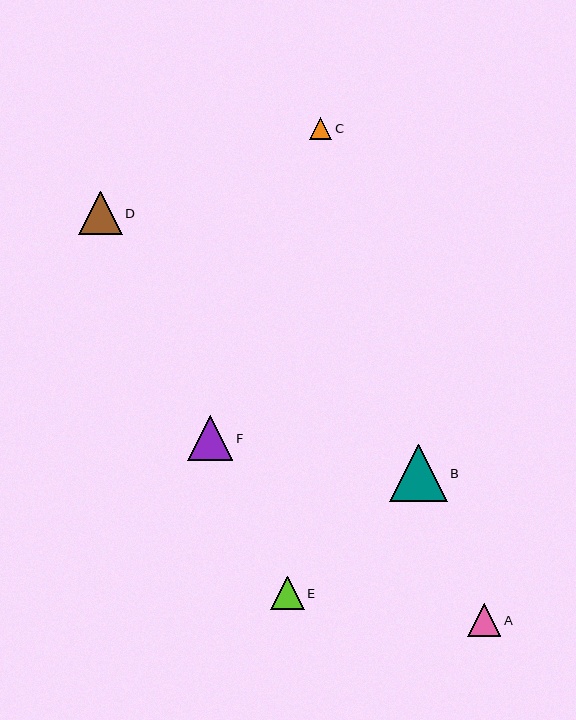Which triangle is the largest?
Triangle B is the largest with a size of approximately 58 pixels.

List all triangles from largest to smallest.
From largest to smallest: B, F, D, E, A, C.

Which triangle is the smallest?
Triangle C is the smallest with a size of approximately 23 pixels.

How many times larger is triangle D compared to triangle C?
Triangle D is approximately 1.9 times the size of triangle C.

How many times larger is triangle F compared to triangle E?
Triangle F is approximately 1.3 times the size of triangle E.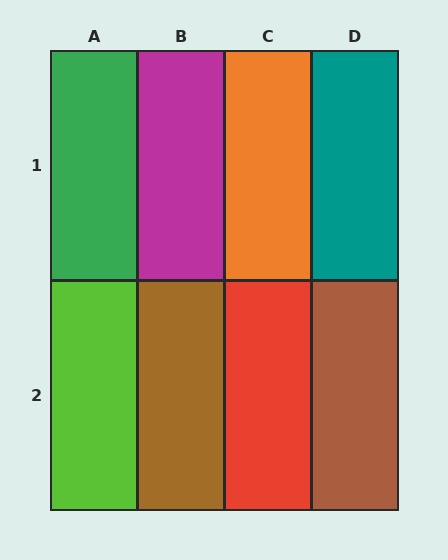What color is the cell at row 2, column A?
Lime.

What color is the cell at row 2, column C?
Red.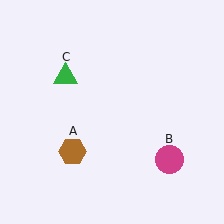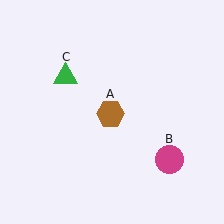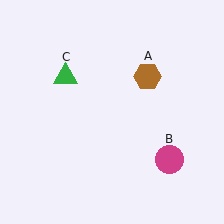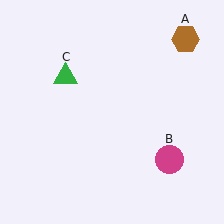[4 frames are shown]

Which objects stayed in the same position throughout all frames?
Magenta circle (object B) and green triangle (object C) remained stationary.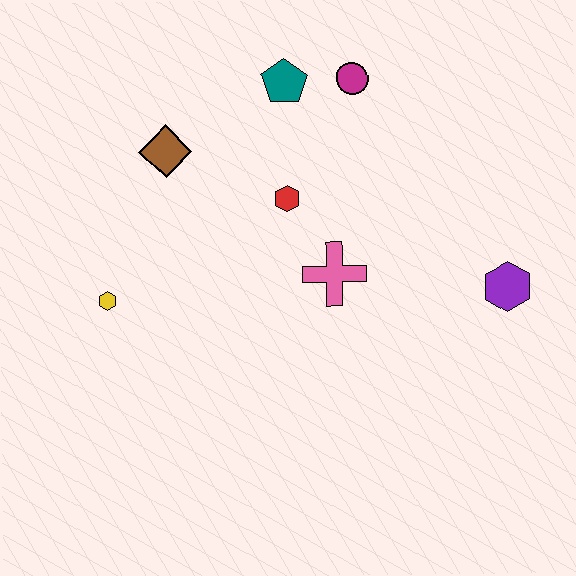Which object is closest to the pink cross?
The red hexagon is closest to the pink cross.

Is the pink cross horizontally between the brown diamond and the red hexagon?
No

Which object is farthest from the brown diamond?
The purple hexagon is farthest from the brown diamond.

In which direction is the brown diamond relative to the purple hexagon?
The brown diamond is to the left of the purple hexagon.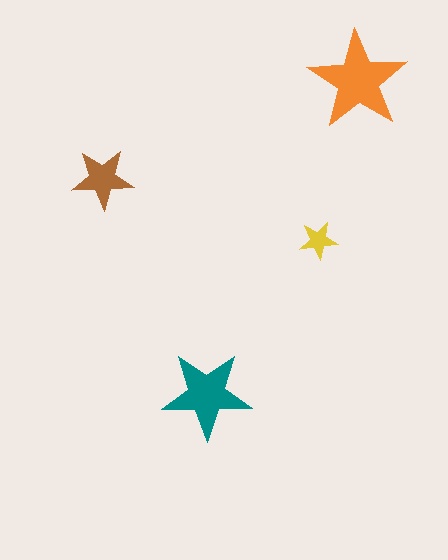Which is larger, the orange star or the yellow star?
The orange one.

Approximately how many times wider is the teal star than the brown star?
About 1.5 times wider.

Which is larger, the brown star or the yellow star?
The brown one.